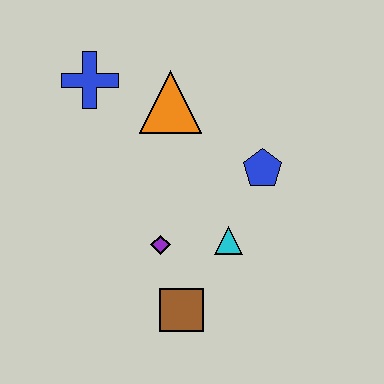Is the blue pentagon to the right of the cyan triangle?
Yes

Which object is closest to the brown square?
The purple diamond is closest to the brown square.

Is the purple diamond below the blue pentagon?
Yes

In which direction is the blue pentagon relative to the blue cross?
The blue pentagon is to the right of the blue cross.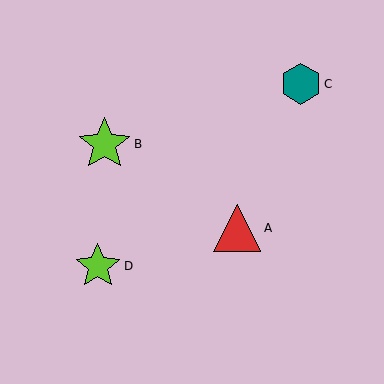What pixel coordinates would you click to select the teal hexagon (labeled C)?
Click at (301, 84) to select the teal hexagon C.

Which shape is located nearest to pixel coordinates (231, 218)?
The red triangle (labeled A) at (237, 228) is nearest to that location.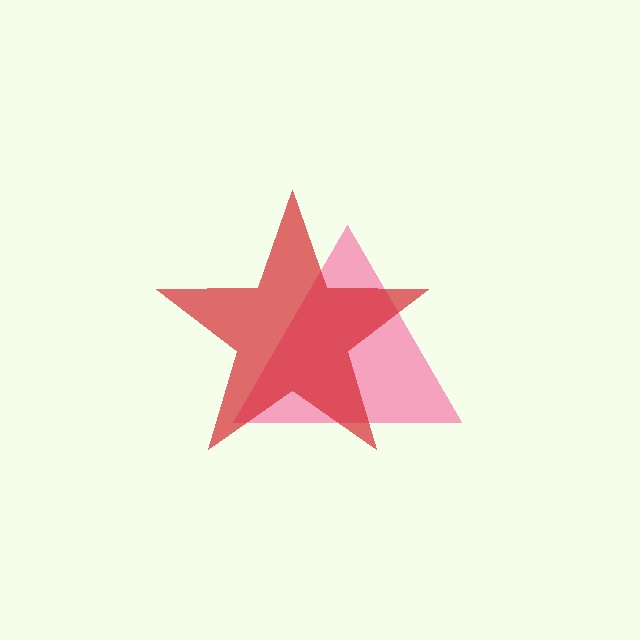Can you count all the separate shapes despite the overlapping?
Yes, there are 2 separate shapes.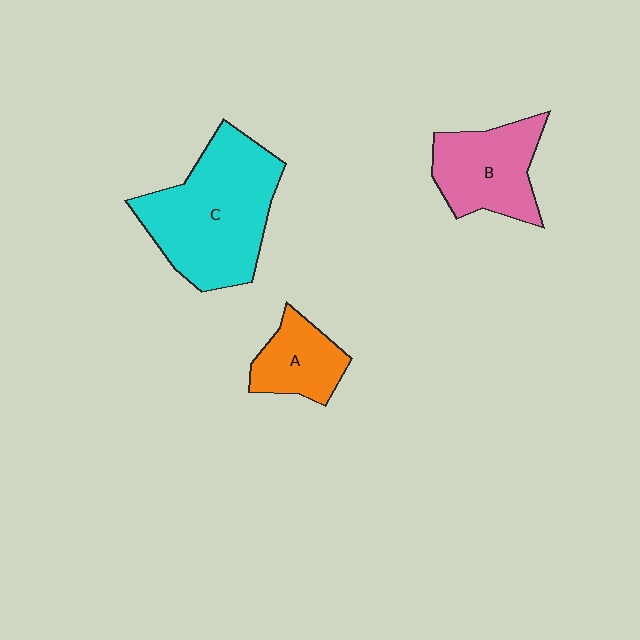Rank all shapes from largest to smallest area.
From largest to smallest: C (cyan), B (pink), A (orange).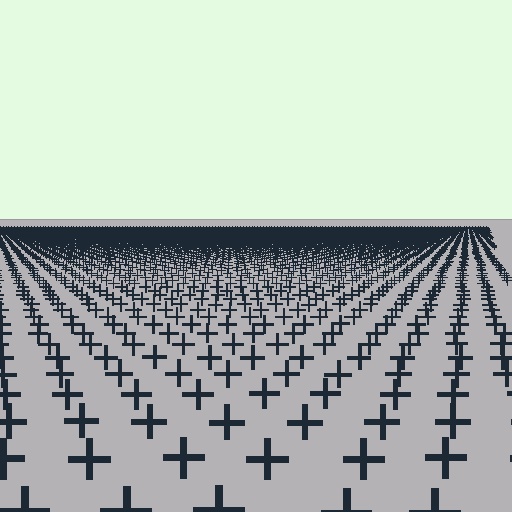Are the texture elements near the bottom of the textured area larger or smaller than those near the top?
Larger. Near the bottom, elements are closer to the viewer and appear at a bigger on-screen size.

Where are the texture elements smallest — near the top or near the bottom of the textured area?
Near the top.